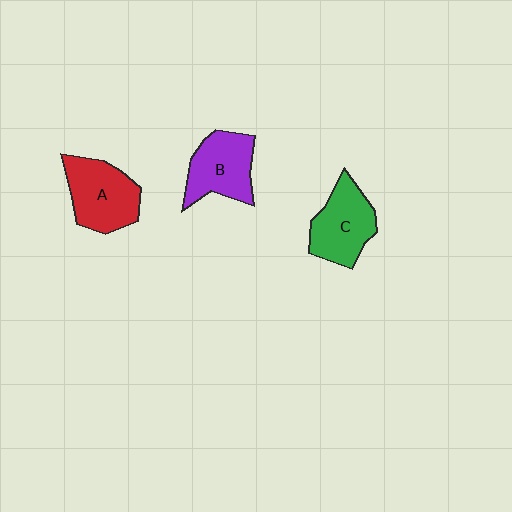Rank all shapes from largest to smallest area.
From largest to smallest: A (red), C (green), B (purple).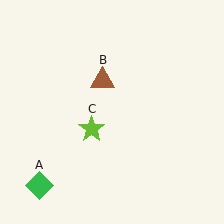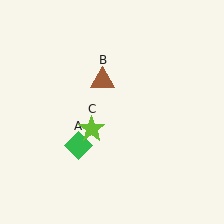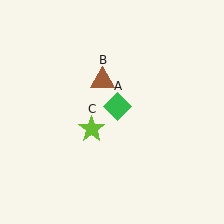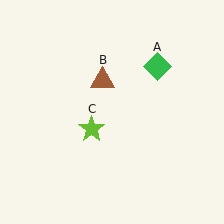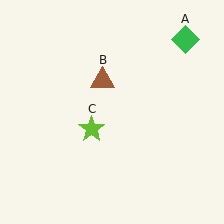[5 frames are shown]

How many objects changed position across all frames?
1 object changed position: green diamond (object A).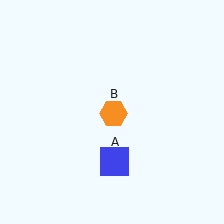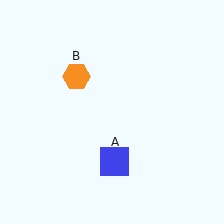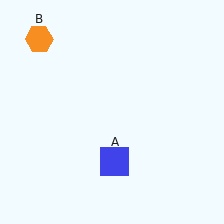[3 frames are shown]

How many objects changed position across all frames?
1 object changed position: orange hexagon (object B).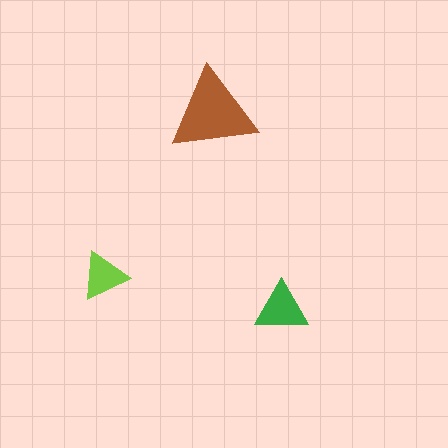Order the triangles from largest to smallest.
the brown one, the green one, the lime one.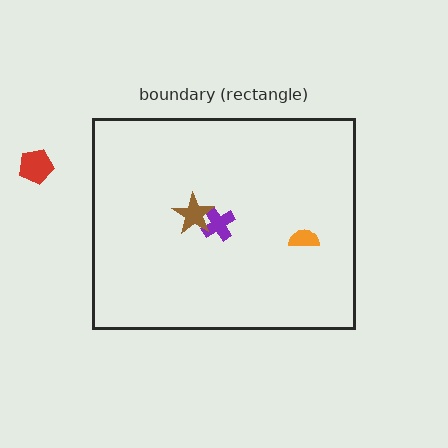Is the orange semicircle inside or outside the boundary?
Inside.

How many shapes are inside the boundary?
3 inside, 1 outside.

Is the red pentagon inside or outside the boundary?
Outside.